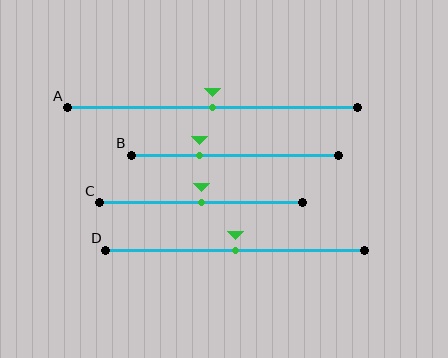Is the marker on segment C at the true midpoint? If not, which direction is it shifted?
Yes, the marker on segment C is at the true midpoint.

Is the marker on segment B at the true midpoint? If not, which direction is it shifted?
No, the marker on segment B is shifted to the left by about 17% of the segment length.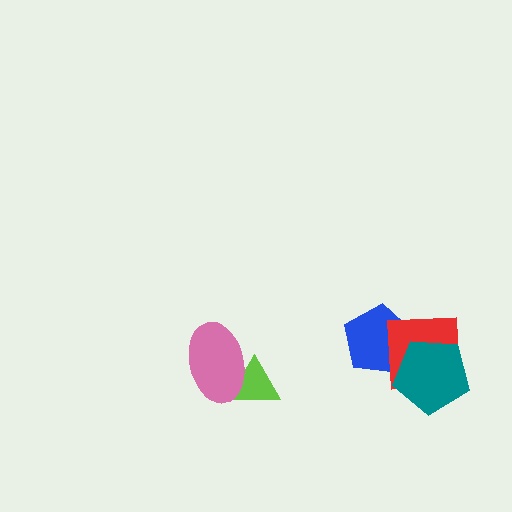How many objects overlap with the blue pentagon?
2 objects overlap with the blue pentagon.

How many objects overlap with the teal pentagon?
2 objects overlap with the teal pentagon.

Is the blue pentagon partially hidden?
Yes, it is partially covered by another shape.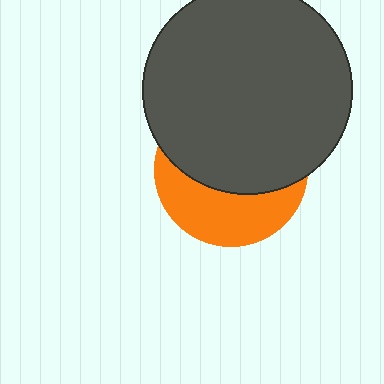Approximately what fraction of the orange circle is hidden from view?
Roughly 61% of the orange circle is hidden behind the dark gray circle.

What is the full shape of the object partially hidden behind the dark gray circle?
The partially hidden object is an orange circle.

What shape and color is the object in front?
The object in front is a dark gray circle.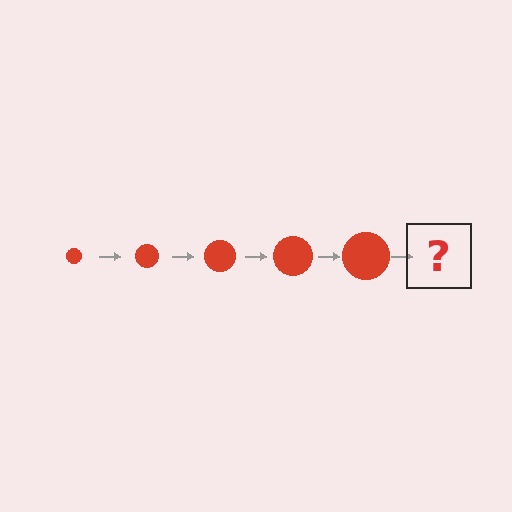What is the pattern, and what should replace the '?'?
The pattern is that the circle gets progressively larger each step. The '?' should be a red circle, larger than the previous one.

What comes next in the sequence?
The next element should be a red circle, larger than the previous one.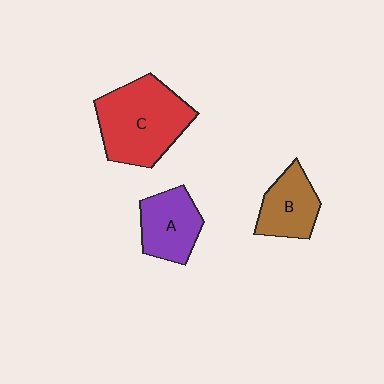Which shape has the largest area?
Shape C (red).